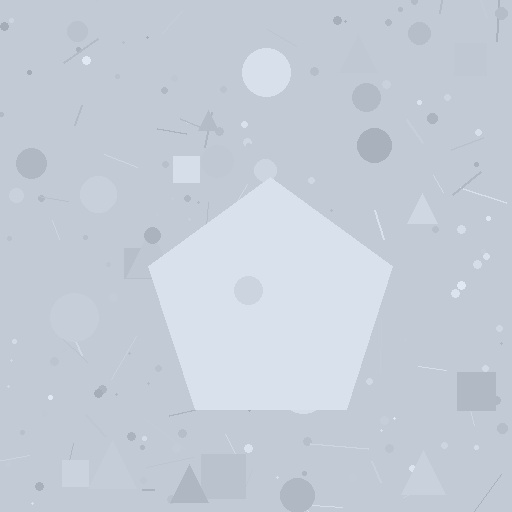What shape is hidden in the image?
A pentagon is hidden in the image.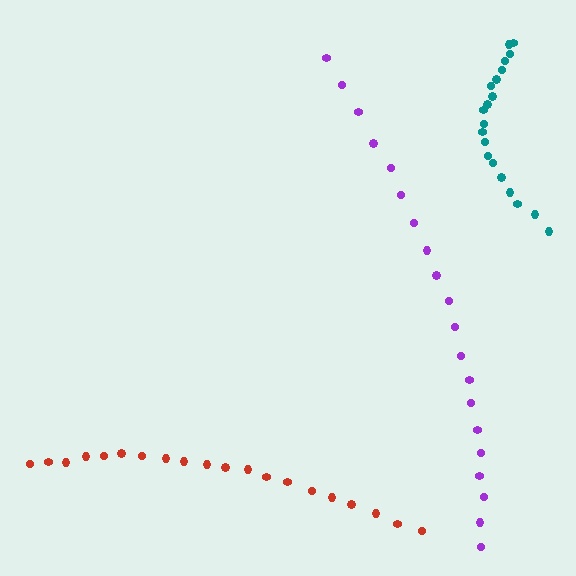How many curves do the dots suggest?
There are 3 distinct paths.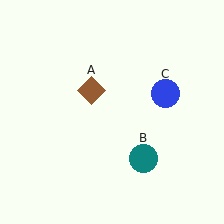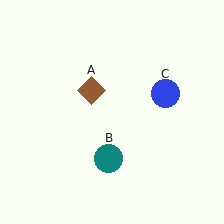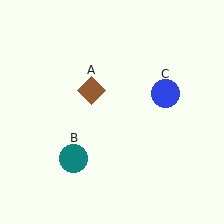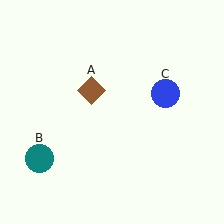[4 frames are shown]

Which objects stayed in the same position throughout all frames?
Brown diamond (object A) and blue circle (object C) remained stationary.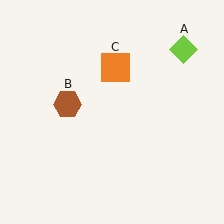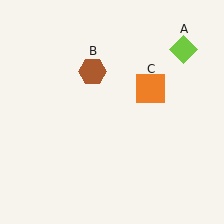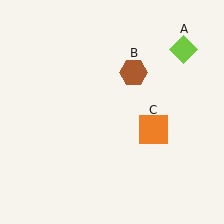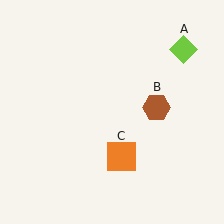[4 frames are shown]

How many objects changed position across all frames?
2 objects changed position: brown hexagon (object B), orange square (object C).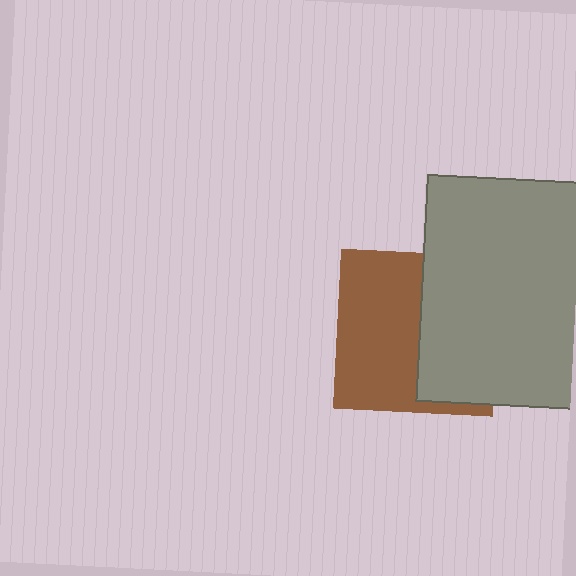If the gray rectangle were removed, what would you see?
You would see the complete brown square.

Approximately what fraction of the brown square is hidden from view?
Roughly 46% of the brown square is hidden behind the gray rectangle.